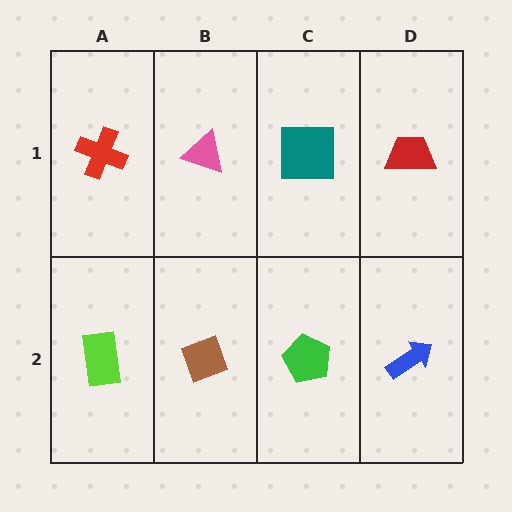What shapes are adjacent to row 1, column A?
A lime rectangle (row 2, column A), a pink triangle (row 1, column B).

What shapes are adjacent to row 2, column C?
A teal square (row 1, column C), a brown diamond (row 2, column B), a blue arrow (row 2, column D).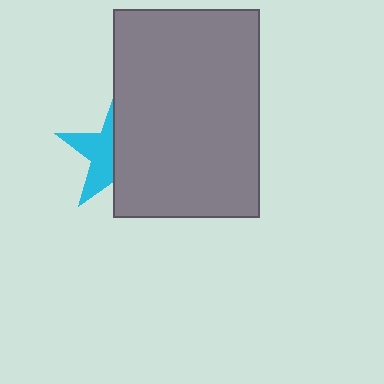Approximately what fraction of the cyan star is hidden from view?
Roughly 55% of the cyan star is hidden behind the gray rectangle.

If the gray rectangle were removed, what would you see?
You would see the complete cyan star.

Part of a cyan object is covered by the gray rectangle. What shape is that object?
It is a star.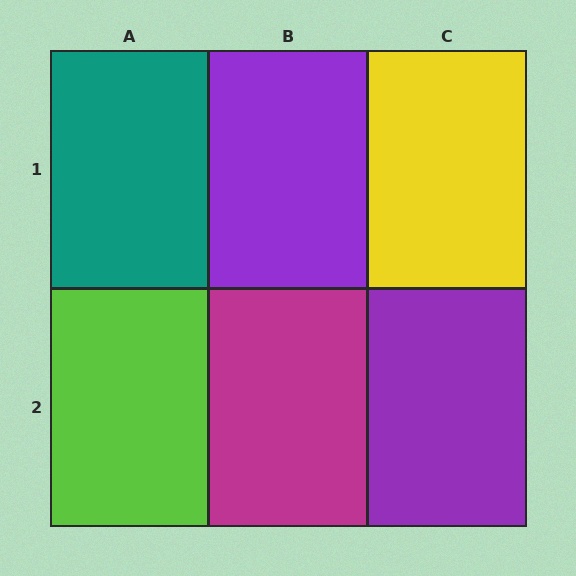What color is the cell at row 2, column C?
Purple.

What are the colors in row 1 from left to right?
Teal, purple, yellow.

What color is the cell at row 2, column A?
Lime.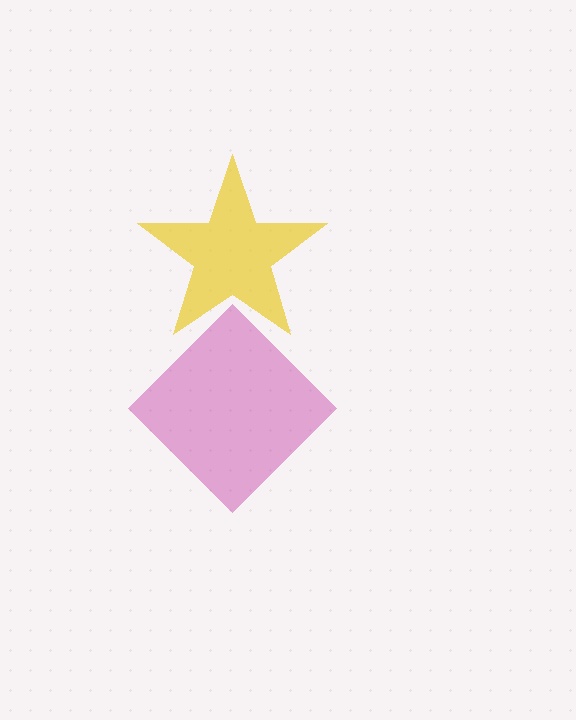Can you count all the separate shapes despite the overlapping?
Yes, there are 2 separate shapes.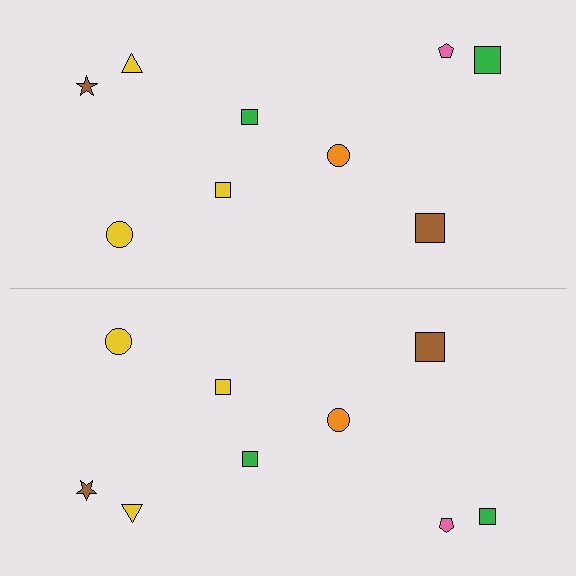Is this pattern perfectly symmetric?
No, the pattern is not perfectly symmetric. The green square on the bottom side has a different size than its mirror counterpart.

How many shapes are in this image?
There are 18 shapes in this image.